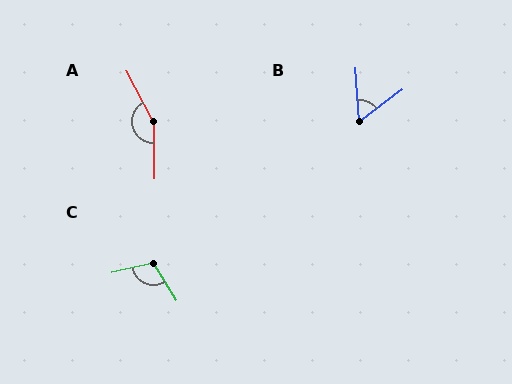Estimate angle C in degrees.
Approximately 109 degrees.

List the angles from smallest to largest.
B (57°), C (109°), A (153°).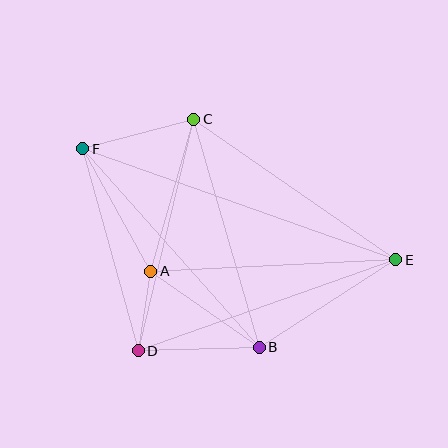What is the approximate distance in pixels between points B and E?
The distance between B and E is approximately 162 pixels.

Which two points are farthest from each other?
Points E and F are farthest from each other.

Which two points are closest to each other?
Points A and D are closest to each other.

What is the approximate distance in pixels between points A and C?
The distance between A and C is approximately 158 pixels.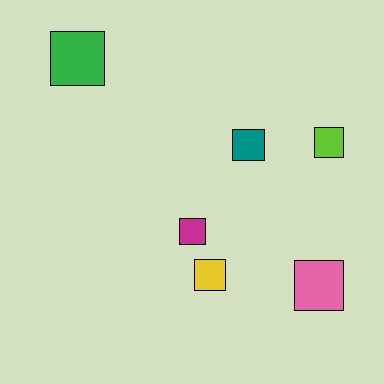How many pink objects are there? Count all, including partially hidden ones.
There is 1 pink object.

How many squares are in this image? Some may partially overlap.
There are 6 squares.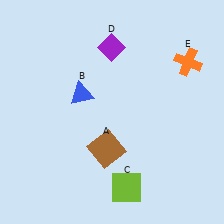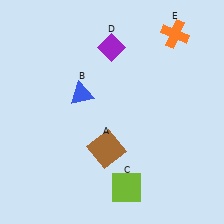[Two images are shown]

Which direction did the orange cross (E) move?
The orange cross (E) moved up.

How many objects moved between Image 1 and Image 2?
1 object moved between the two images.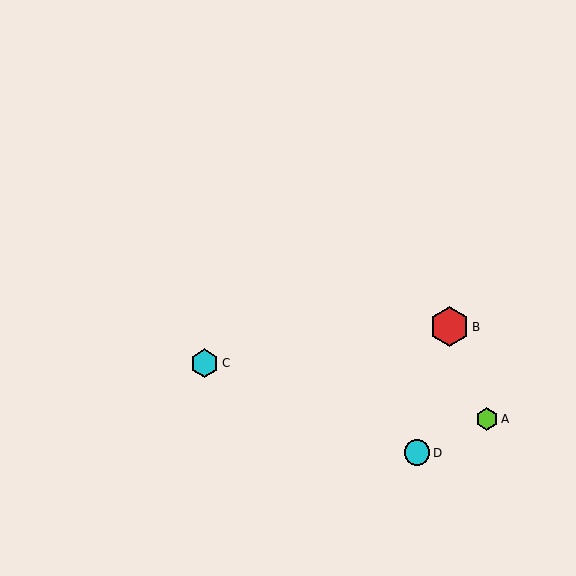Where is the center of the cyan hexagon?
The center of the cyan hexagon is at (204, 363).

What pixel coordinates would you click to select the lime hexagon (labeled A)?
Click at (487, 419) to select the lime hexagon A.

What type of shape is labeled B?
Shape B is a red hexagon.